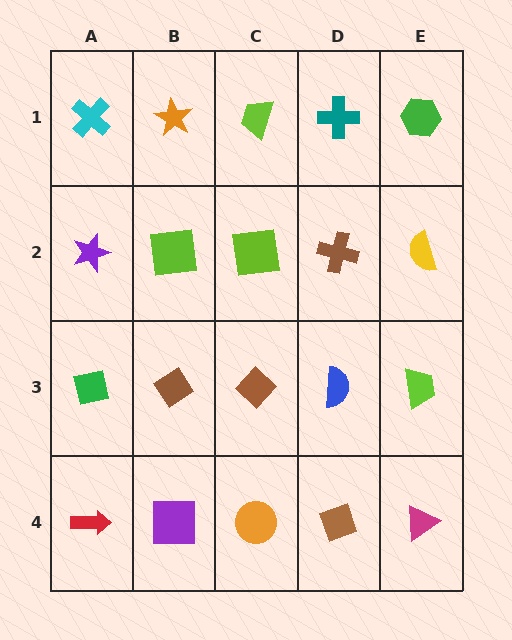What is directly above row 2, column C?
A lime trapezoid.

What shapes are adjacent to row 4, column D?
A blue semicircle (row 3, column D), an orange circle (row 4, column C), a magenta triangle (row 4, column E).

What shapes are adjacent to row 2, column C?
A lime trapezoid (row 1, column C), a brown diamond (row 3, column C), a lime square (row 2, column B), a brown cross (row 2, column D).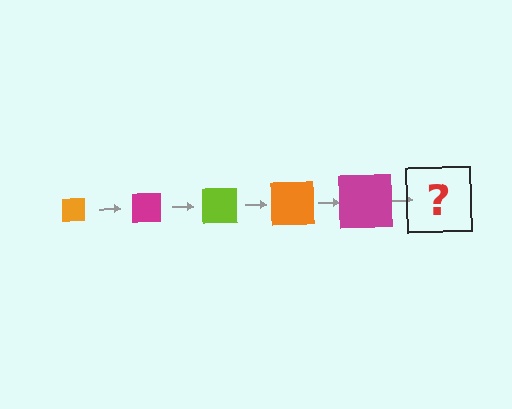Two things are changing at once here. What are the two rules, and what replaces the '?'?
The two rules are that the square grows larger each step and the color cycles through orange, magenta, and lime. The '?' should be a lime square, larger than the previous one.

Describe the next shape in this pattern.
It should be a lime square, larger than the previous one.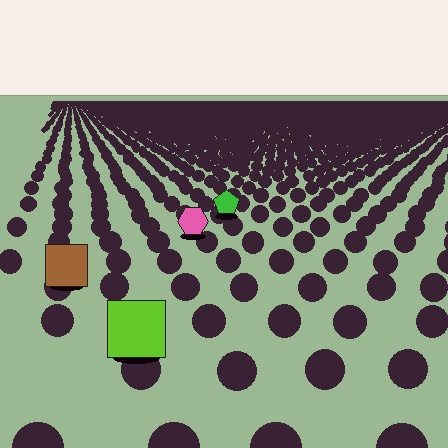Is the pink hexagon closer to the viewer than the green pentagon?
Yes. The pink hexagon is closer — you can tell from the texture gradient: the ground texture is coarser near it.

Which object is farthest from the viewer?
The green pentagon is farthest from the viewer. It appears smaller and the ground texture around it is denser.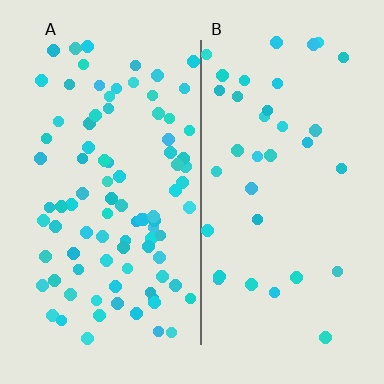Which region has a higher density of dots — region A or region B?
A (the left).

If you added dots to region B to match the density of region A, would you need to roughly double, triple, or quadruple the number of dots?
Approximately triple.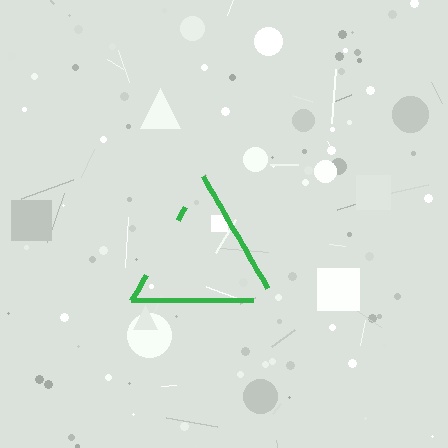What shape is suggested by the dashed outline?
The dashed outline suggests a triangle.